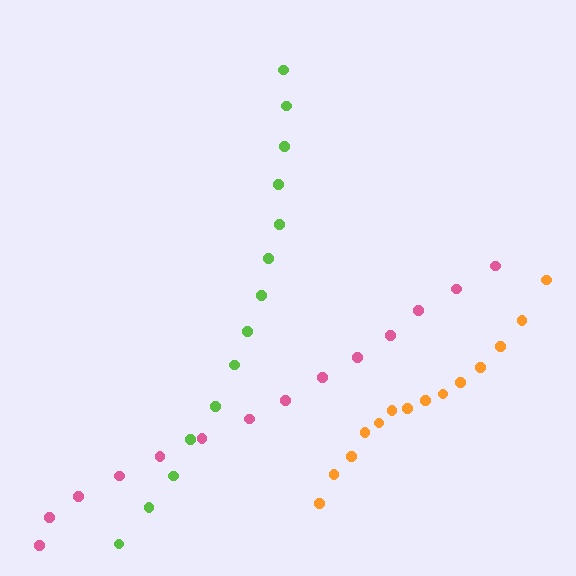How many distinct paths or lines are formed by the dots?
There are 3 distinct paths.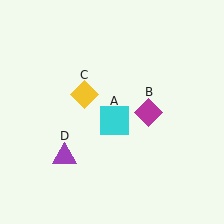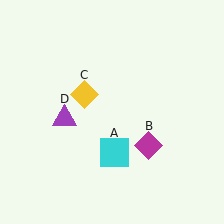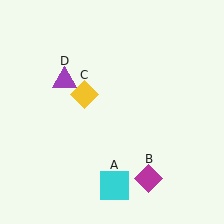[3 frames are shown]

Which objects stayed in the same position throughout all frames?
Yellow diamond (object C) remained stationary.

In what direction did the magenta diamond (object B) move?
The magenta diamond (object B) moved down.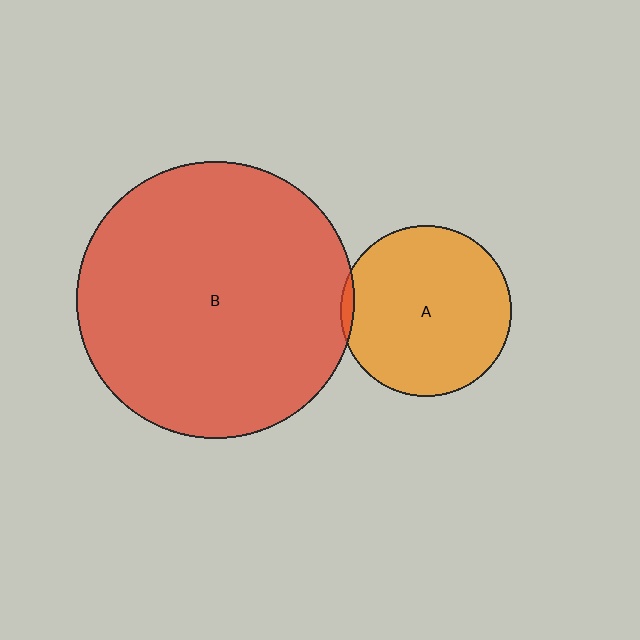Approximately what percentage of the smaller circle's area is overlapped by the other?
Approximately 5%.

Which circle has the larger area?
Circle B (red).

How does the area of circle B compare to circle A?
Approximately 2.6 times.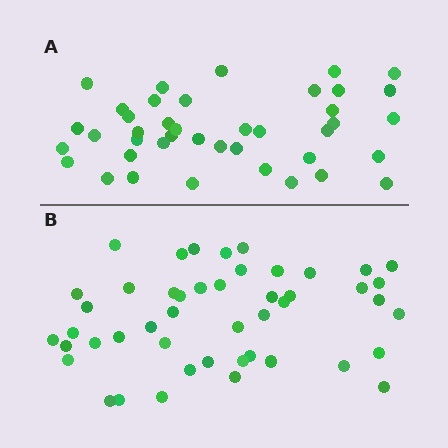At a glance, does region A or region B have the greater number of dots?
Region B (the bottom region) has more dots.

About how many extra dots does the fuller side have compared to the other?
Region B has about 6 more dots than region A.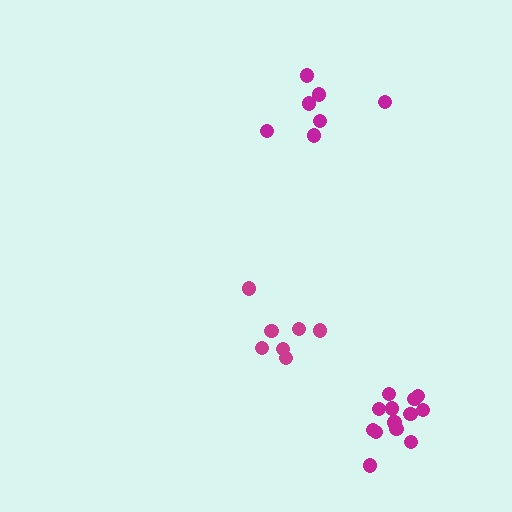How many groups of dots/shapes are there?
There are 3 groups.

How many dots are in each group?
Group 1: 7 dots, Group 2: 7 dots, Group 3: 13 dots (27 total).